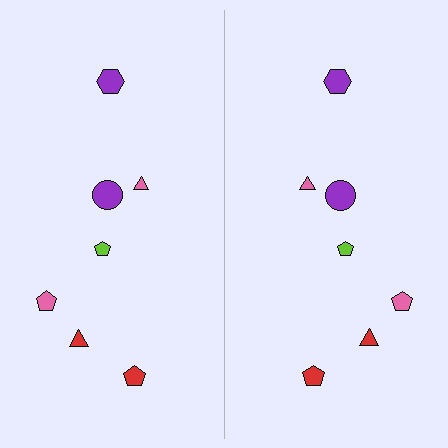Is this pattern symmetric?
Yes, this pattern has bilateral (reflection) symmetry.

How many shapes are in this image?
There are 14 shapes in this image.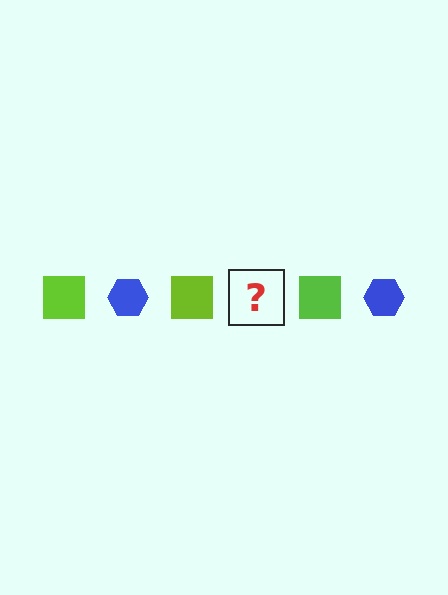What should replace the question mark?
The question mark should be replaced with a blue hexagon.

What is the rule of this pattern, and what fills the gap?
The rule is that the pattern alternates between lime square and blue hexagon. The gap should be filled with a blue hexagon.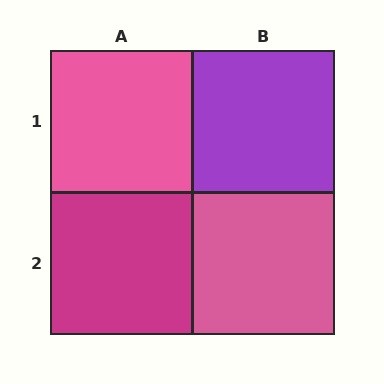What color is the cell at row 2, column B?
Pink.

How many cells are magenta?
1 cell is magenta.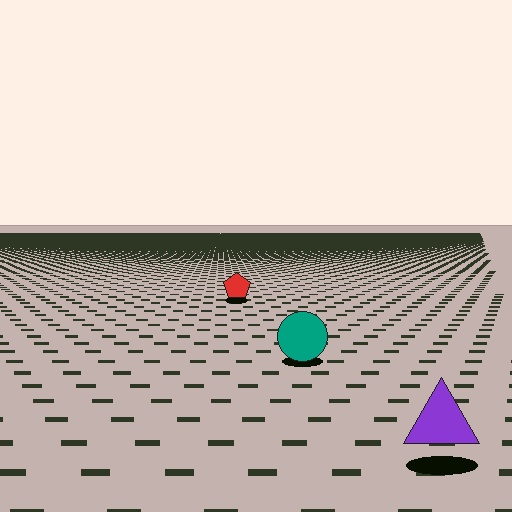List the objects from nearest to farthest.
From nearest to farthest: the purple triangle, the teal circle, the red pentagon.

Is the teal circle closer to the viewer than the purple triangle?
No. The purple triangle is closer — you can tell from the texture gradient: the ground texture is coarser near it.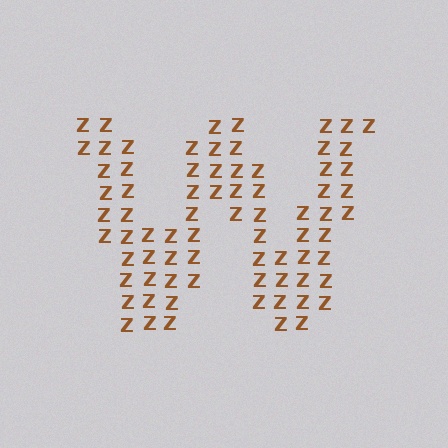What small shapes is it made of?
It is made of small letter Z's.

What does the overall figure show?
The overall figure shows the letter W.